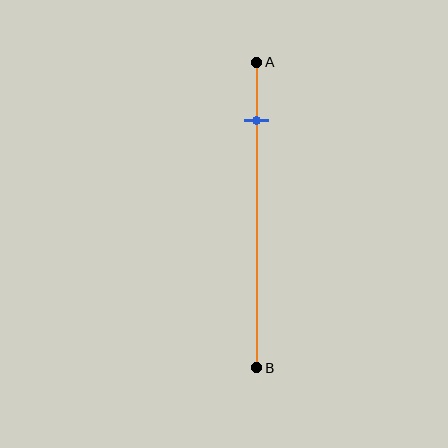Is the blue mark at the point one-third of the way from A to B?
No, the mark is at about 20% from A, not at the 33% one-third point.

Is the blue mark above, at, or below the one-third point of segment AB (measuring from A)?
The blue mark is above the one-third point of segment AB.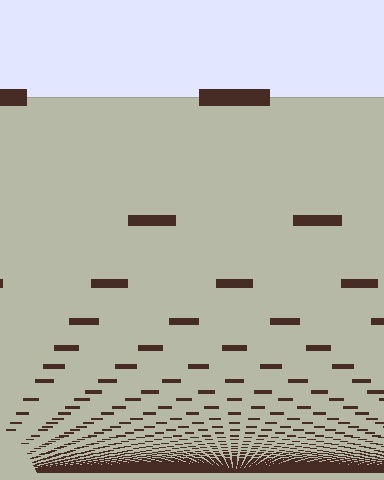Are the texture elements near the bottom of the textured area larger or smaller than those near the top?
Smaller. The gradient is inverted — elements near the bottom are smaller and denser.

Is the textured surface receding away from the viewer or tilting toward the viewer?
The surface appears to tilt toward the viewer. Texture elements get larger and sparser toward the top.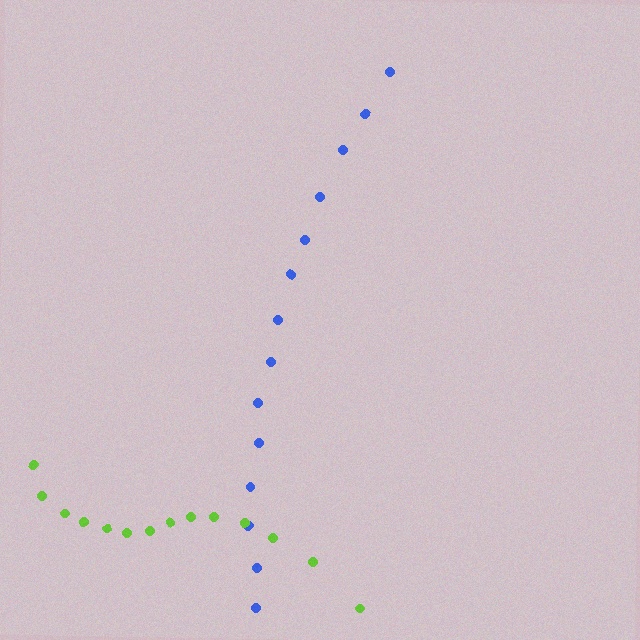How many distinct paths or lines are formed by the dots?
There are 2 distinct paths.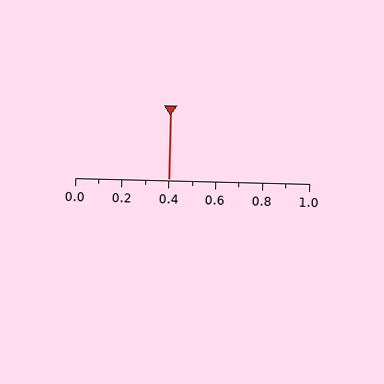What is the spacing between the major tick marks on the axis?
The major ticks are spaced 0.2 apart.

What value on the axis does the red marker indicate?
The marker indicates approximately 0.4.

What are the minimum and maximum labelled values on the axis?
The axis runs from 0.0 to 1.0.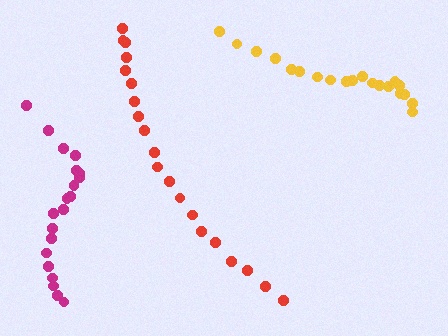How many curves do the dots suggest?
There are 3 distinct paths.